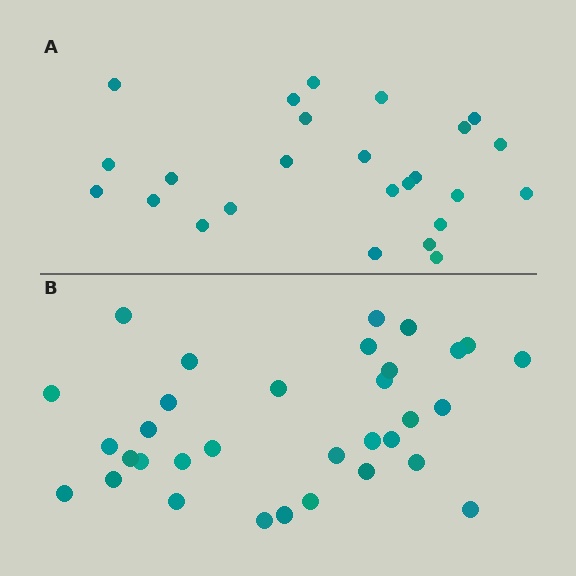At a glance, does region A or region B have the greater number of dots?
Region B (the bottom region) has more dots.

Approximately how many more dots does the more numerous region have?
Region B has roughly 8 or so more dots than region A.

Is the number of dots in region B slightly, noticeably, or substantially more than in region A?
Region B has noticeably more, but not dramatically so. The ratio is roughly 1.3 to 1.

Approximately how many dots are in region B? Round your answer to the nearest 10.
About 30 dots. (The exact count is 33, which rounds to 30.)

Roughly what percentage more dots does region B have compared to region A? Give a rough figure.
About 30% more.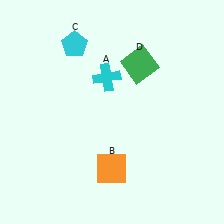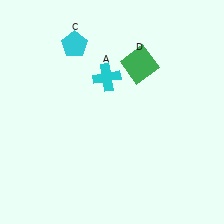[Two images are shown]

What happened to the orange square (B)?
The orange square (B) was removed in Image 2. It was in the bottom-left area of Image 1.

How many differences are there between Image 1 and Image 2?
There is 1 difference between the two images.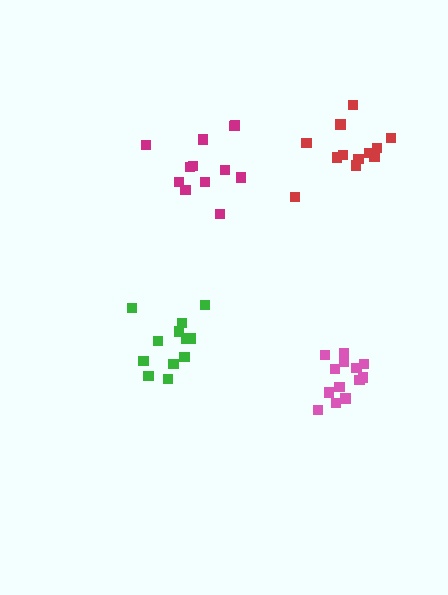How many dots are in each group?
Group 1: 12 dots, Group 2: 12 dots, Group 3: 12 dots, Group 4: 13 dots (49 total).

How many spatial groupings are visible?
There are 4 spatial groupings.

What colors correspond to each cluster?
The clusters are colored: red, green, magenta, pink.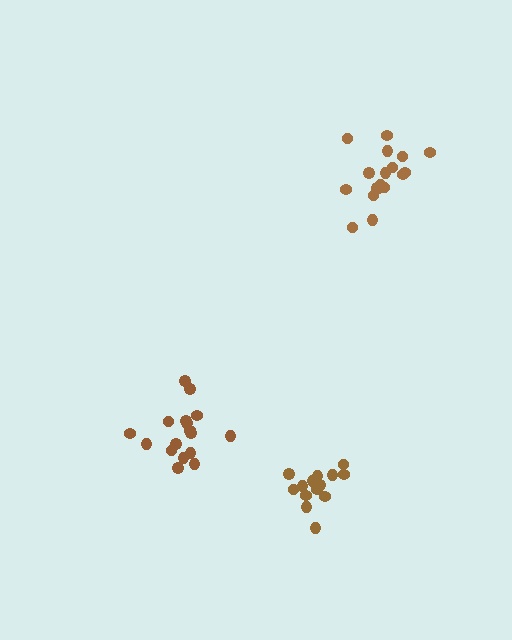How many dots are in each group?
Group 1: 17 dots, Group 2: 15 dots, Group 3: 18 dots (50 total).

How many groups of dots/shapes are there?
There are 3 groups.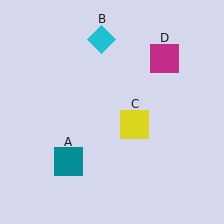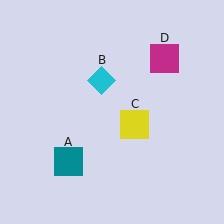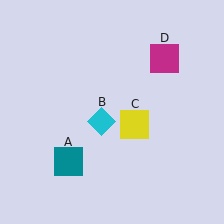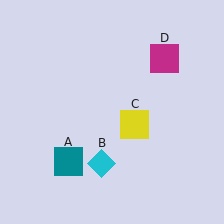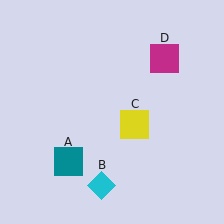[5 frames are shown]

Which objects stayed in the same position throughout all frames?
Teal square (object A) and yellow square (object C) and magenta square (object D) remained stationary.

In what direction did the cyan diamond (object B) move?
The cyan diamond (object B) moved down.